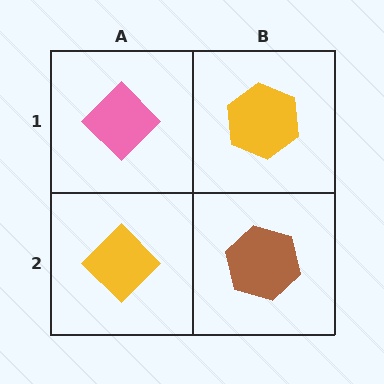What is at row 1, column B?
A yellow hexagon.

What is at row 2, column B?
A brown hexagon.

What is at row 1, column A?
A pink diamond.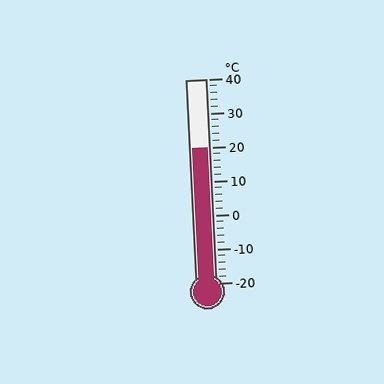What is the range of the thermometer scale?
The thermometer scale ranges from -20°C to 40°C.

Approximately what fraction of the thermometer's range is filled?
The thermometer is filled to approximately 65% of its range.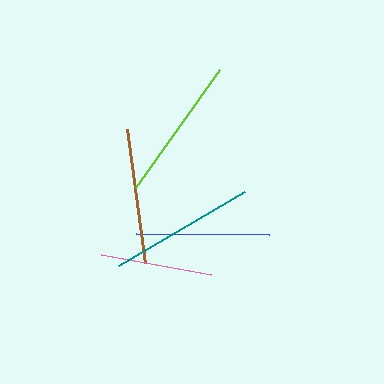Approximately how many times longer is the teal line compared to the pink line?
The teal line is approximately 1.3 times the length of the pink line.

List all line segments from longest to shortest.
From longest to shortest: teal, lime, brown, blue, pink.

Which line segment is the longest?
The teal line is the longest at approximately 146 pixels.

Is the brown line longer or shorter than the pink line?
The brown line is longer than the pink line.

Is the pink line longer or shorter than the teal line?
The teal line is longer than the pink line.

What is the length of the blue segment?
The blue segment is approximately 133 pixels long.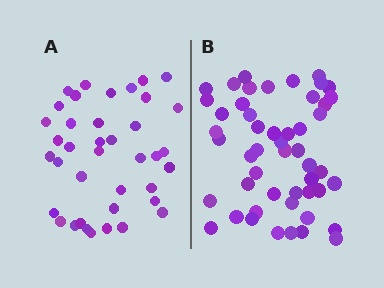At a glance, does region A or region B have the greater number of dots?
Region B (the right region) has more dots.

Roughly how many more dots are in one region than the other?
Region B has roughly 12 or so more dots than region A.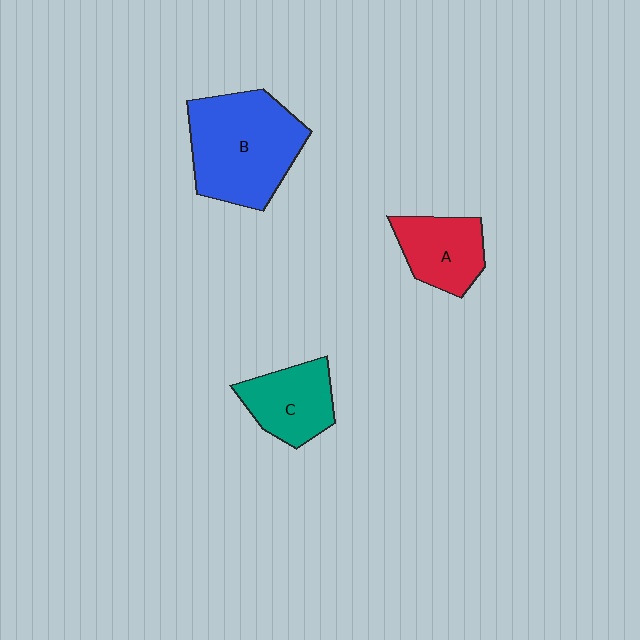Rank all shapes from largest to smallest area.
From largest to smallest: B (blue), C (teal), A (red).